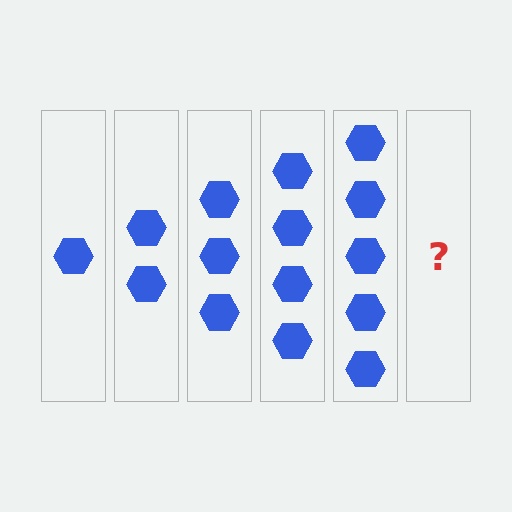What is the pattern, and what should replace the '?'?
The pattern is that each step adds one more hexagon. The '?' should be 6 hexagons.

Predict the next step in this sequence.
The next step is 6 hexagons.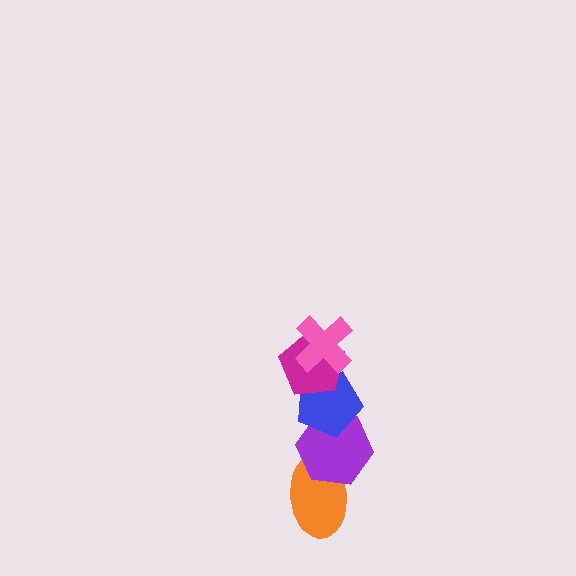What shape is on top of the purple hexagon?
The blue pentagon is on top of the purple hexagon.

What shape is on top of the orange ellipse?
The purple hexagon is on top of the orange ellipse.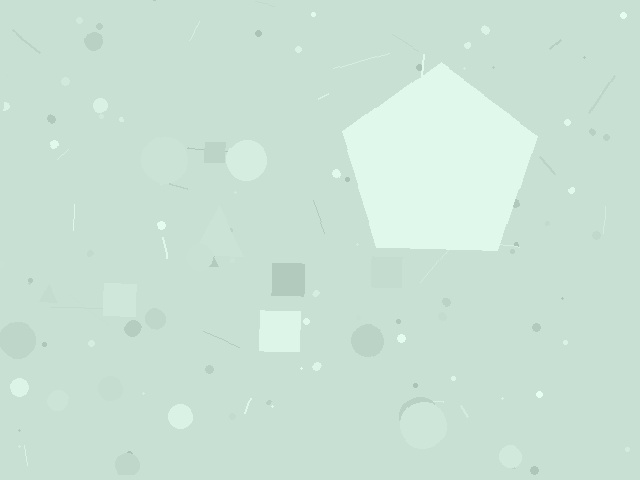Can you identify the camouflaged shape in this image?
The camouflaged shape is a pentagon.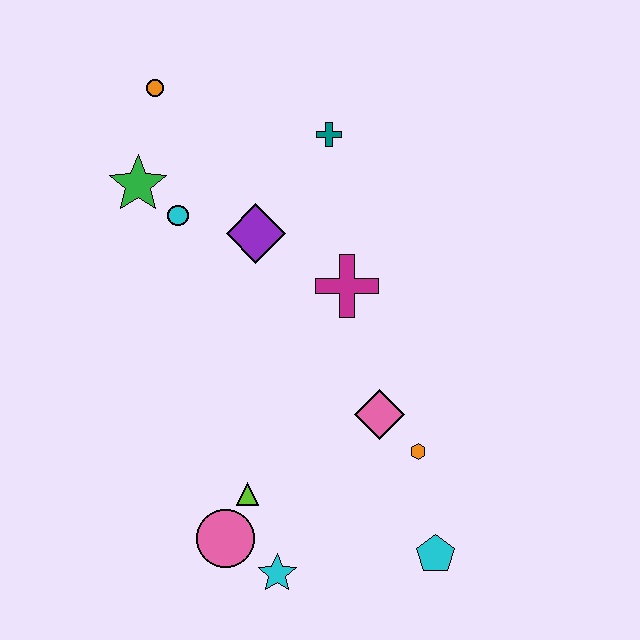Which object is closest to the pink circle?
The lime triangle is closest to the pink circle.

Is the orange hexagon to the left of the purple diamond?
No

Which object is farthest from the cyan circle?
The cyan pentagon is farthest from the cyan circle.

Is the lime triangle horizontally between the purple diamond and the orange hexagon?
No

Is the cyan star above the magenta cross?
No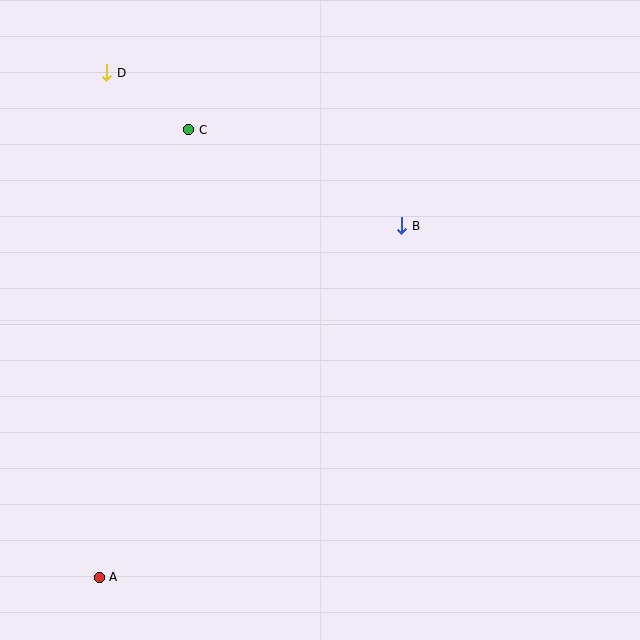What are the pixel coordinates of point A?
Point A is at (99, 577).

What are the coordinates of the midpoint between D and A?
The midpoint between D and A is at (103, 325).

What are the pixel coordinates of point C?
Point C is at (189, 130).